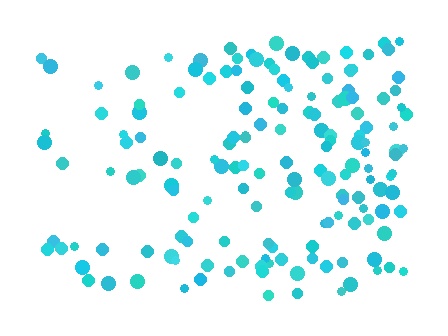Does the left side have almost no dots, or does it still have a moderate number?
Still a moderate number, just noticeably fewer than the right.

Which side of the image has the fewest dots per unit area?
The left.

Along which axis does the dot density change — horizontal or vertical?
Horizontal.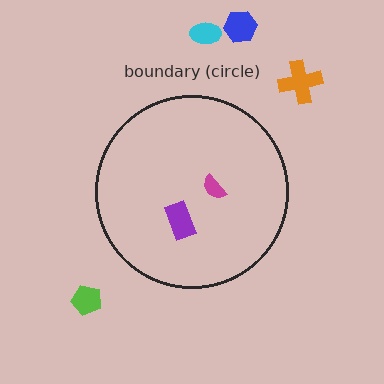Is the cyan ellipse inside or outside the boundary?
Outside.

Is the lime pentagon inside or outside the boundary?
Outside.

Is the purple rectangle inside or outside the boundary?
Inside.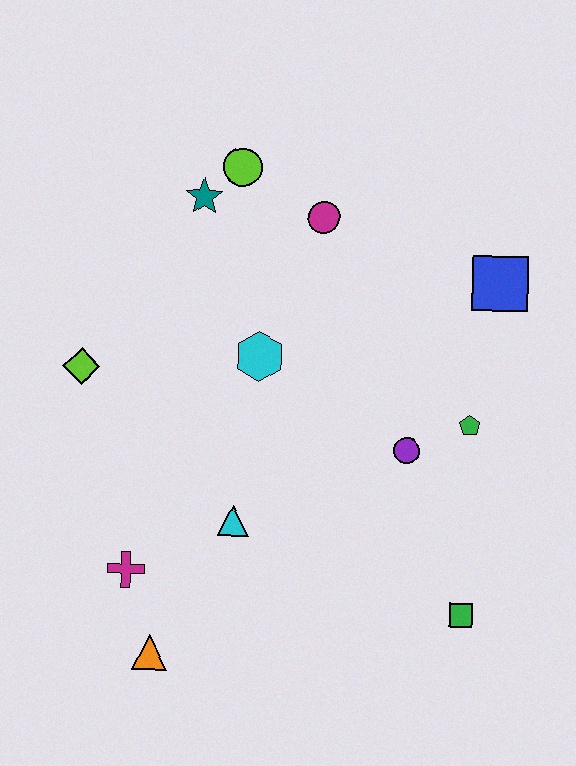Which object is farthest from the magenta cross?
The blue square is farthest from the magenta cross.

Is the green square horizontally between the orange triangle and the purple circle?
No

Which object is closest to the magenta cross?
The orange triangle is closest to the magenta cross.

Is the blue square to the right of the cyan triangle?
Yes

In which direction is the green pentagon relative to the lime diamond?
The green pentagon is to the right of the lime diamond.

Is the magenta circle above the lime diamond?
Yes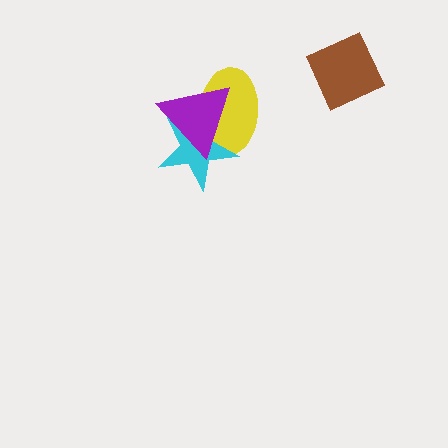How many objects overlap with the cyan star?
2 objects overlap with the cyan star.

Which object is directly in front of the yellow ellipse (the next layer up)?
The cyan star is directly in front of the yellow ellipse.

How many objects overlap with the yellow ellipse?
2 objects overlap with the yellow ellipse.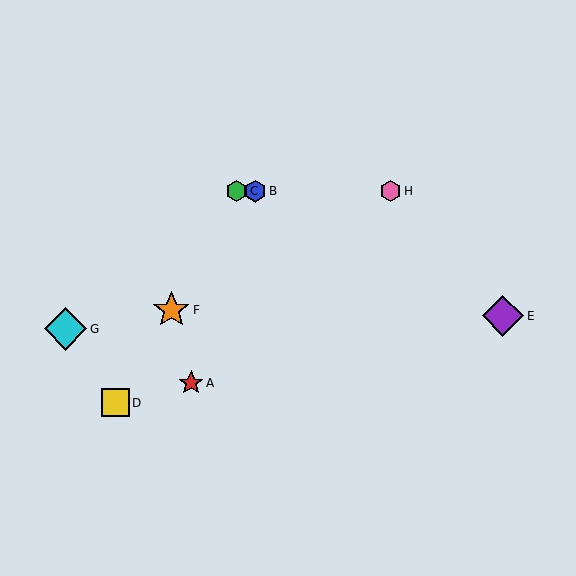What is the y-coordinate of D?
Object D is at y≈403.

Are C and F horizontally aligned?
No, C is at y≈191 and F is at y≈310.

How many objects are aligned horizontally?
3 objects (B, C, H) are aligned horizontally.